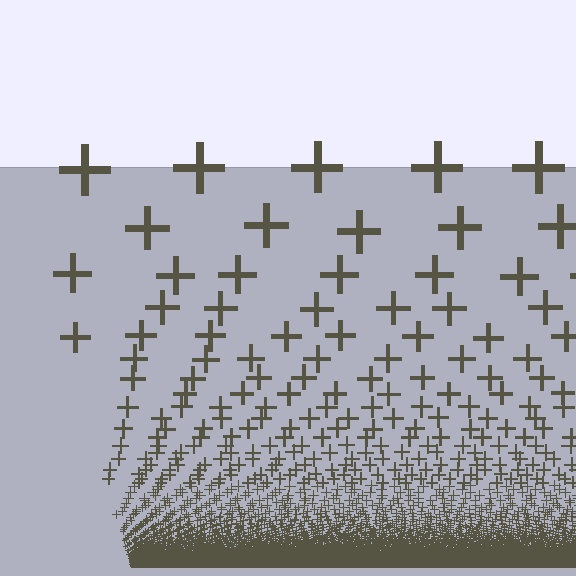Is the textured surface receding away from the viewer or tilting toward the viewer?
The surface appears to tilt toward the viewer. Texture elements get larger and sparser toward the top.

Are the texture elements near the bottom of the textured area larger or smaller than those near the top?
Smaller. The gradient is inverted — elements near the bottom are smaller and denser.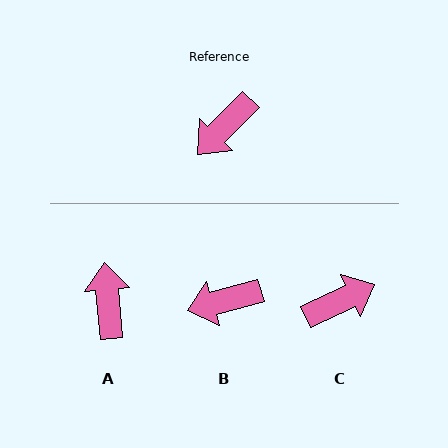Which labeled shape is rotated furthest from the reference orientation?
C, about 160 degrees away.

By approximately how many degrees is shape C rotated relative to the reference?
Approximately 160 degrees counter-clockwise.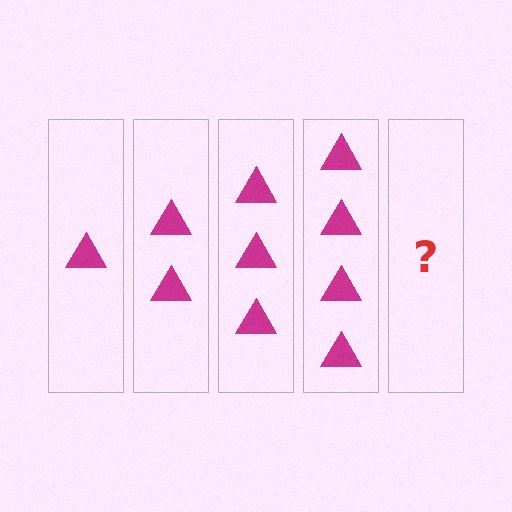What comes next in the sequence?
The next element should be 5 triangles.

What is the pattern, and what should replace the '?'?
The pattern is that each step adds one more triangle. The '?' should be 5 triangles.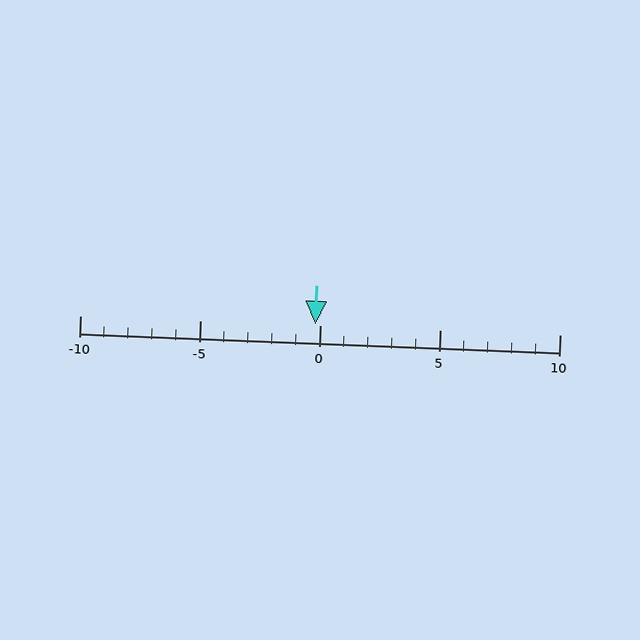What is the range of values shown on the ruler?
The ruler shows values from -10 to 10.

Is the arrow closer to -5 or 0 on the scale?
The arrow is closer to 0.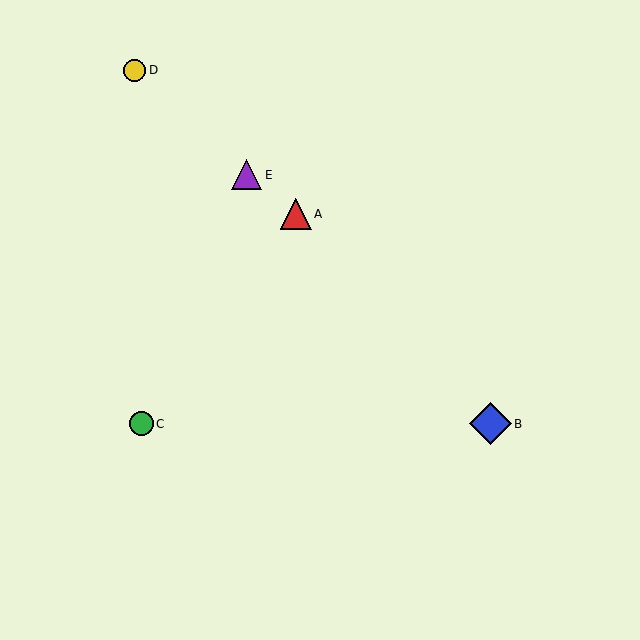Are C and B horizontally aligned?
Yes, both are at y≈424.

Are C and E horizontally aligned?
No, C is at y≈424 and E is at y≈175.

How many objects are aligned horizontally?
2 objects (B, C) are aligned horizontally.